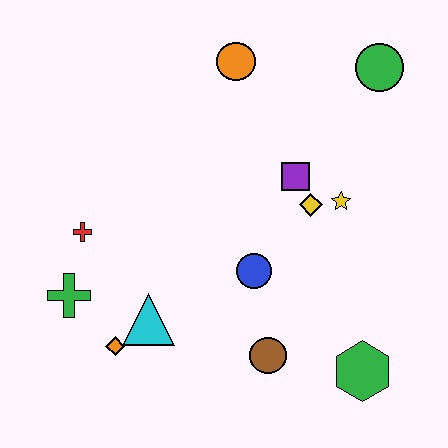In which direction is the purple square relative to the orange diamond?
The purple square is to the right of the orange diamond.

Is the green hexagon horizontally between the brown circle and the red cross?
No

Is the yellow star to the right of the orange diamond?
Yes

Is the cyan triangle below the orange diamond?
No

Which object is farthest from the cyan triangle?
The green circle is farthest from the cyan triangle.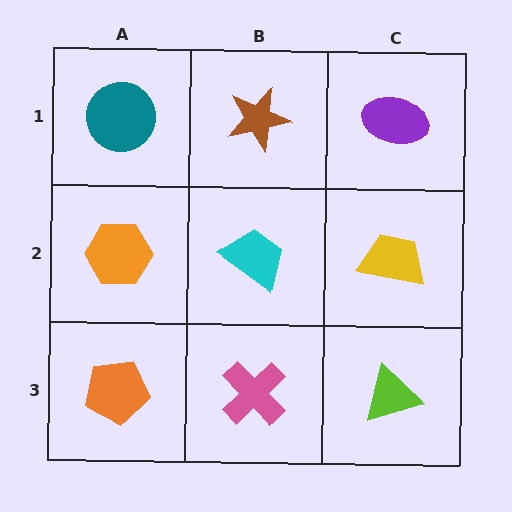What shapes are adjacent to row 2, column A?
A teal circle (row 1, column A), an orange pentagon (row 3, column A), a cyan trapezoid (row 2, column B).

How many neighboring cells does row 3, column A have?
2.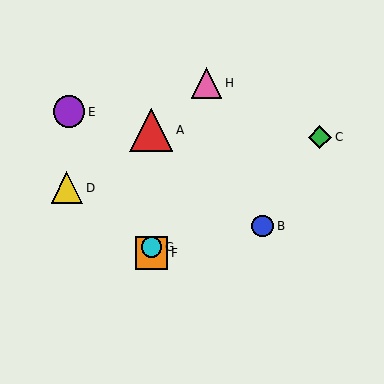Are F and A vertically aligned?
Yes, both are at x≈151.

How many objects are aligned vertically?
3 objects (A, F, G) are aligned vertically.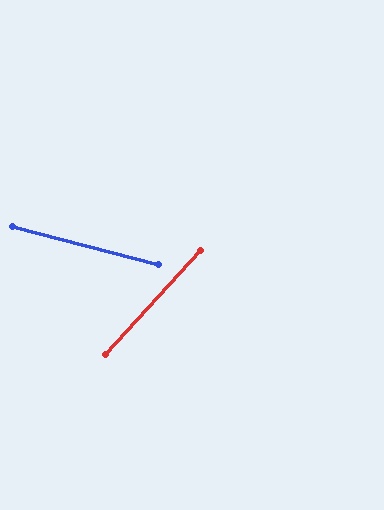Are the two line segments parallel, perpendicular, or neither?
Neither parallel nor perpendicular — they differ by about 62°.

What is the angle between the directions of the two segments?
Approximately 62 degrees.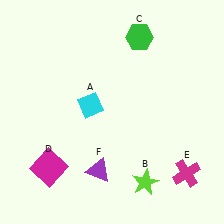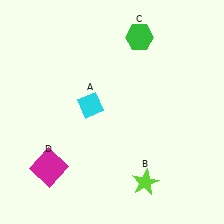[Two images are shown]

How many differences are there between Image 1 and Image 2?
There are 2 differences between the two images.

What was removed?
The purple triangle (F), the magenta cross (E) were removed in Image 2.